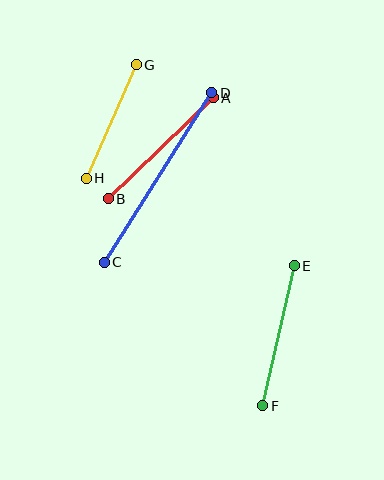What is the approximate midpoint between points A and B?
The midpoint is at approximately (161, 148) pixels.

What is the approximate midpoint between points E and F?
The midpoint is at approximately (279, 336) pixels.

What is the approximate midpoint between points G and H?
The midpoint is at approximately (111, 122) pixels.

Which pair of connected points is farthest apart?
Points C and D are farthest apart.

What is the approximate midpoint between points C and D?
The midpoint is at approximately (158, 178) pixels.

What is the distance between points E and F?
The distance is approximately 144 pixels.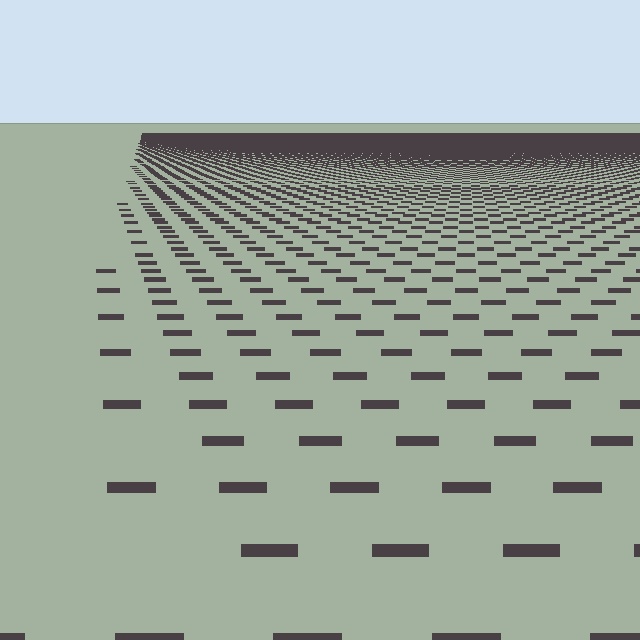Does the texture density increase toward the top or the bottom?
Density increases toward the top.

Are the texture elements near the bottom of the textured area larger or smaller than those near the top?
Larger. Near the bottom, elements are closer to the viewer and appear at a bigger on-screen size.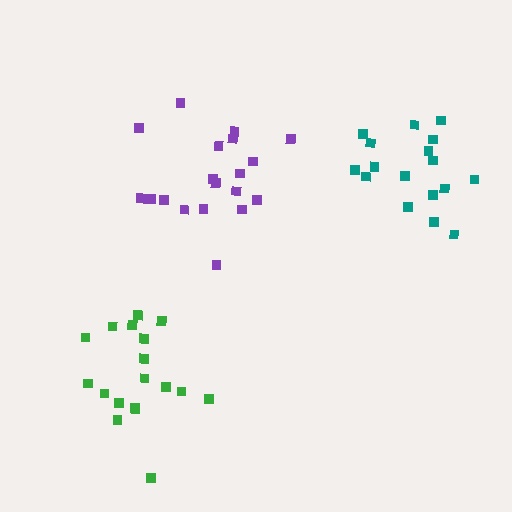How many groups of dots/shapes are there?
There are 3 groups.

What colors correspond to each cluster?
The clusters are colored: purple, green, teal.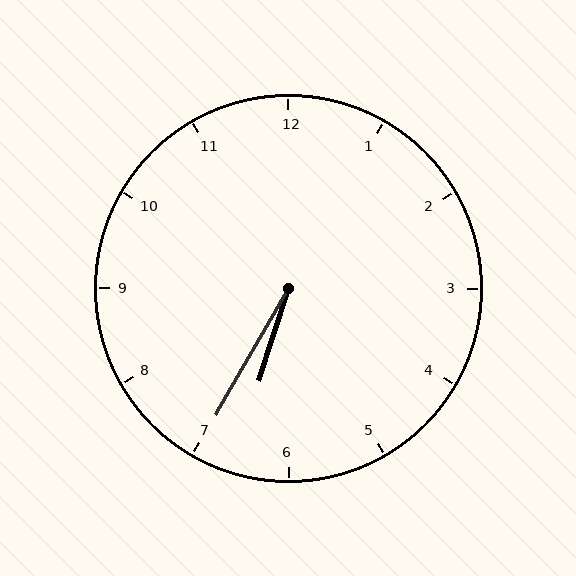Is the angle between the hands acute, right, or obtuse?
It is acute.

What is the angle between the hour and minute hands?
Approximately 12 degrees.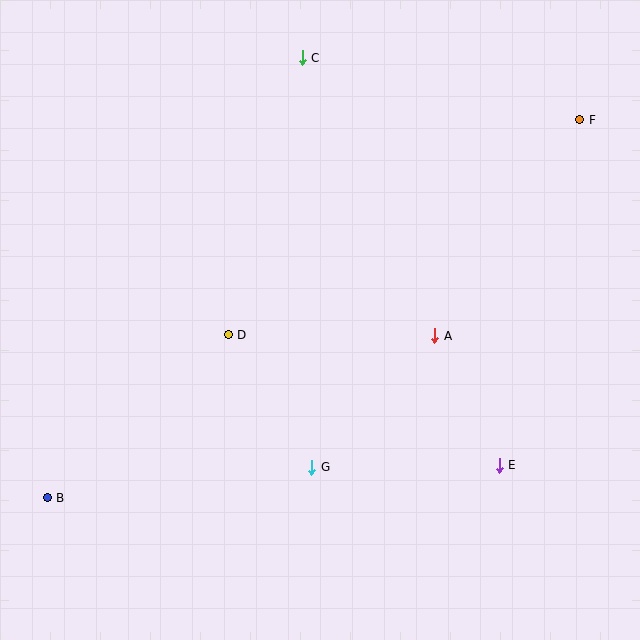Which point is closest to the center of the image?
Point D at (228, 335) is closest to the center.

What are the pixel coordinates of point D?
Point D is at (228, 335).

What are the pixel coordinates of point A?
Point A is at (435, 336).